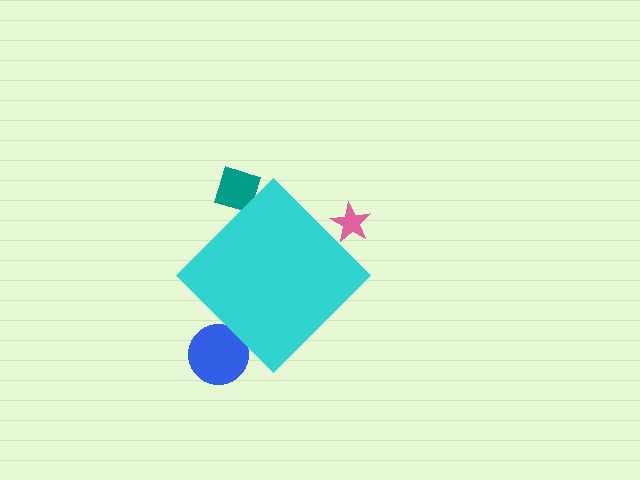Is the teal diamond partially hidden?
Yes, the teal diamond is partially hidden behind the cyan diamond.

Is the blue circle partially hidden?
Yes, the blue circle is partially hidden behind the cyan diamond.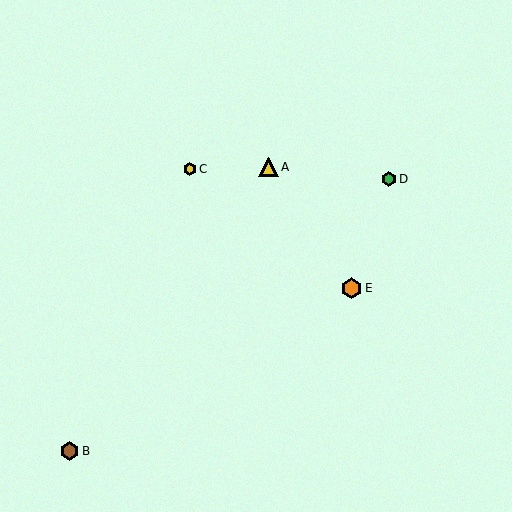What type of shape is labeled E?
Shape E is an orange hexagon.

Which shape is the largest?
The orange hexagon (labeled E) is the largest.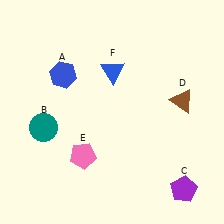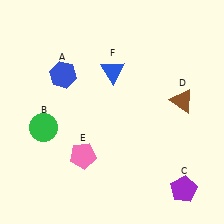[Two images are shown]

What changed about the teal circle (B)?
In Image 1, B is teal. In Image 2, it changed to green.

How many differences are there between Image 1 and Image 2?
There is 1 difference between the two images.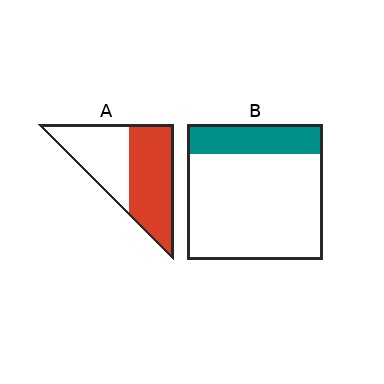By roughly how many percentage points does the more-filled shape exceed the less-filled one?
By roughly 35 percentage points (A over B).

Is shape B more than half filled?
No.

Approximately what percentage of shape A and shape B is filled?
A is approximately 55% and B is approximately 20%.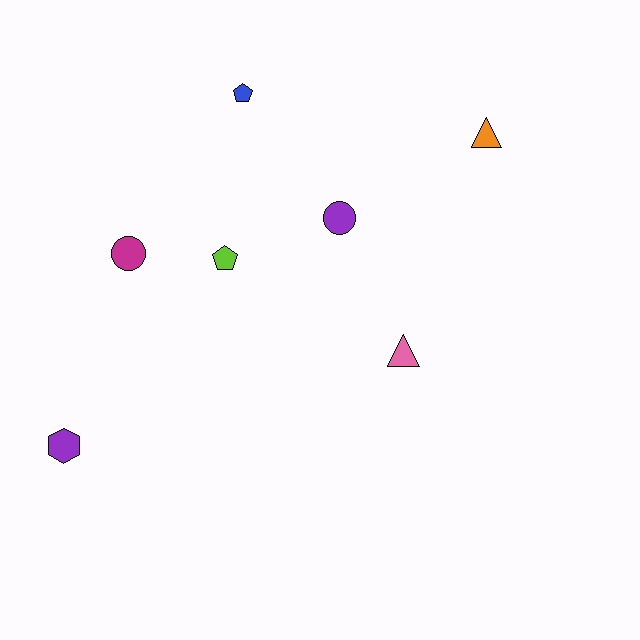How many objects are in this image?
There are 7 objects.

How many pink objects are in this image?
There is 1 pink object.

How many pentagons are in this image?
There are 2 pentagons.